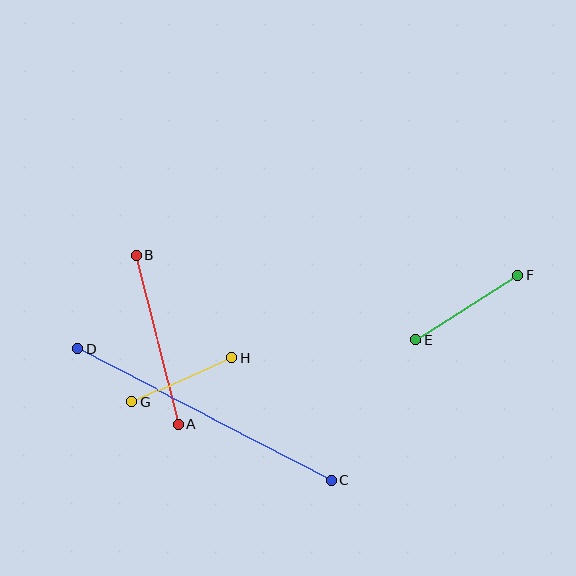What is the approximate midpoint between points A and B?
The midpoint is at approximately (158, 340) pixels.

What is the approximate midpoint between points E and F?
The midpoint is at approximately (467, 307) pixels.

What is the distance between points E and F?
The distance is approximately 121 pixels.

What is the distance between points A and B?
The distance is approximately 173 pixels.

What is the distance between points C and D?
The distance is approximately 286 pixels.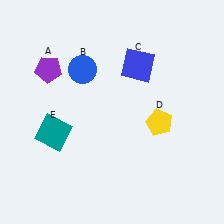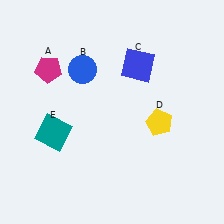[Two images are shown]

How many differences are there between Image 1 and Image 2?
There is 1 difference between the two images.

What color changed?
The pentagon (A) changed from purple in Image 1 to magenta in Image 2.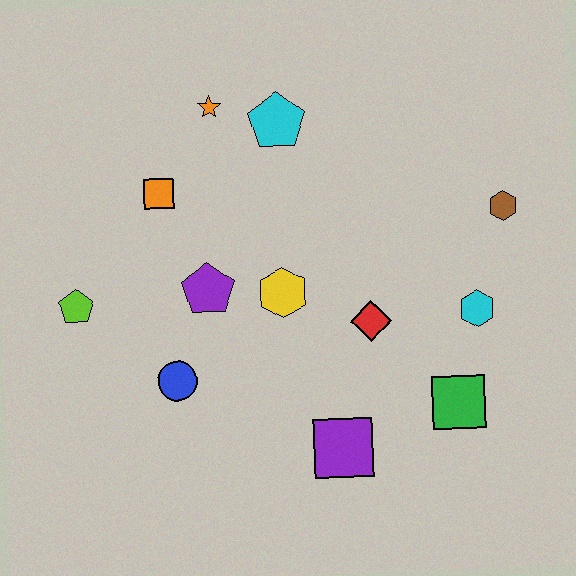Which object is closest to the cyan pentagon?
The orange star is closest to the cyan pentagon.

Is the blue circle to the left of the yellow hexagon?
Yes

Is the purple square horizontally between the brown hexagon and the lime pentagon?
Yes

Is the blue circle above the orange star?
No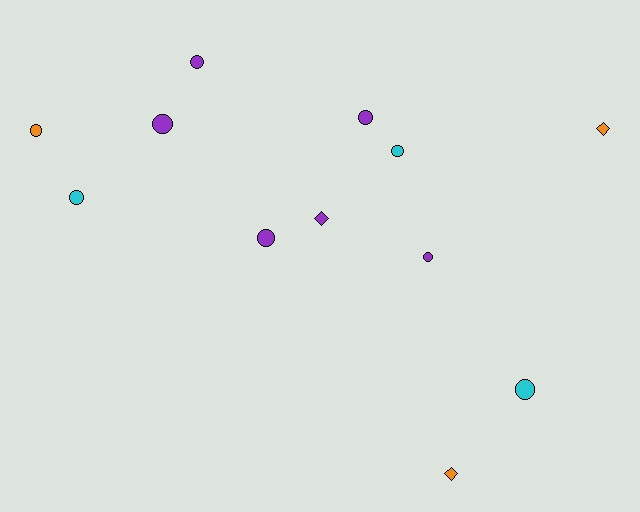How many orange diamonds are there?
There are 2 orange diamonds.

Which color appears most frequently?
Purple, with 6 objects.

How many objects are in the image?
There are 12 objects.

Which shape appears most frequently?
Circle, with 9 objects.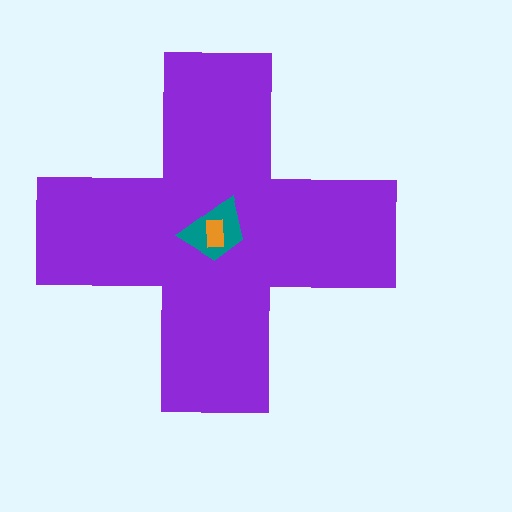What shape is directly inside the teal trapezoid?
The orange rectangle.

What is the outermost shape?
The purple cross.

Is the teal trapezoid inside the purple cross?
Yes.